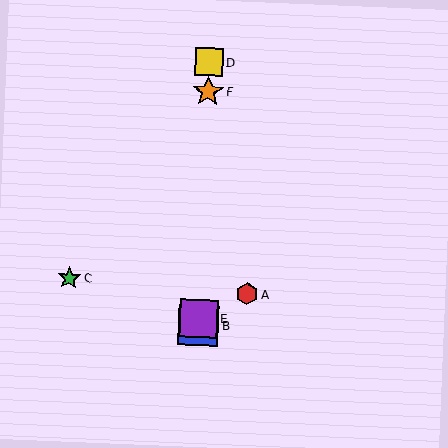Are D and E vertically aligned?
Yes, both are at x≈209.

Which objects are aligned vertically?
Objects B, D, E, F are aligned vertically.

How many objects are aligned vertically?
4 objects (B, D, E, F) are aligned vertically.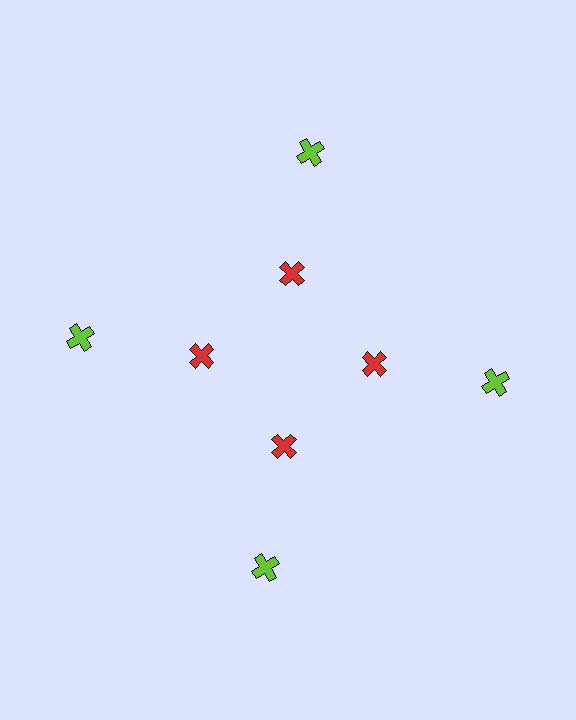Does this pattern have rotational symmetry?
Yes, this pattern has 4-fold rotational symmetry. It looks the same after rotating 90 degrees around the center.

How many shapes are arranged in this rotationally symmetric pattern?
There are 8 shapes, arranged in 4 groups of 2.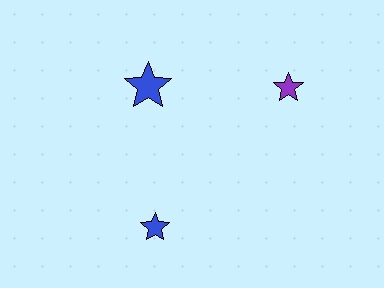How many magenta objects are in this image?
There are no magenta objects.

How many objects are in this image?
There are 3 objects.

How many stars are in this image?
There are 3 stars.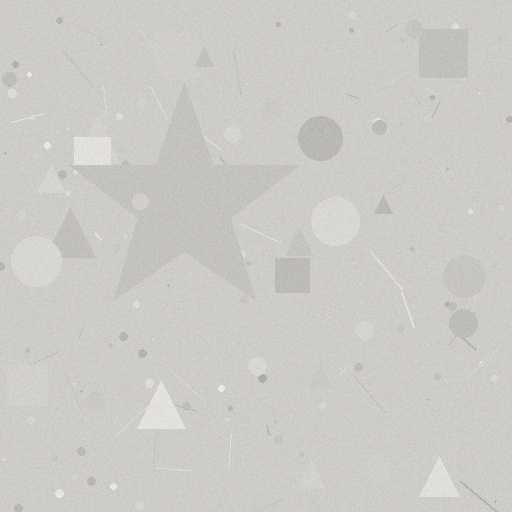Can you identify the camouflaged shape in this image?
The camouflaged shape is a star.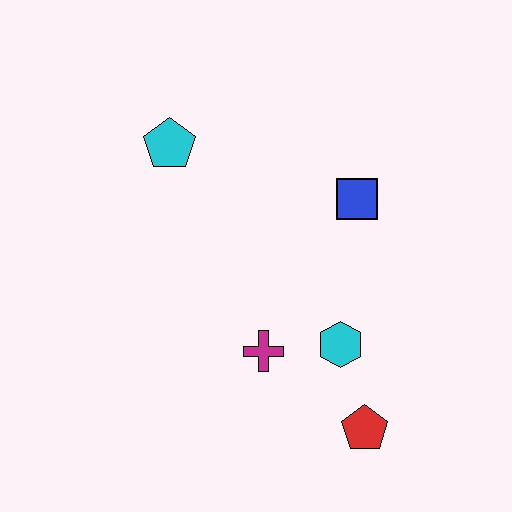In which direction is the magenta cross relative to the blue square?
The magenta cross is below the blue square.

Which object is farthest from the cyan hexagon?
The cyan pentagon is farthest from the cyan hexagon.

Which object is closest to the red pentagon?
The cyan hexagon is closest to the red pentagon.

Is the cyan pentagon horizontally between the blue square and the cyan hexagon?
No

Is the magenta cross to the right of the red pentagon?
No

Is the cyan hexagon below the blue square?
Yes